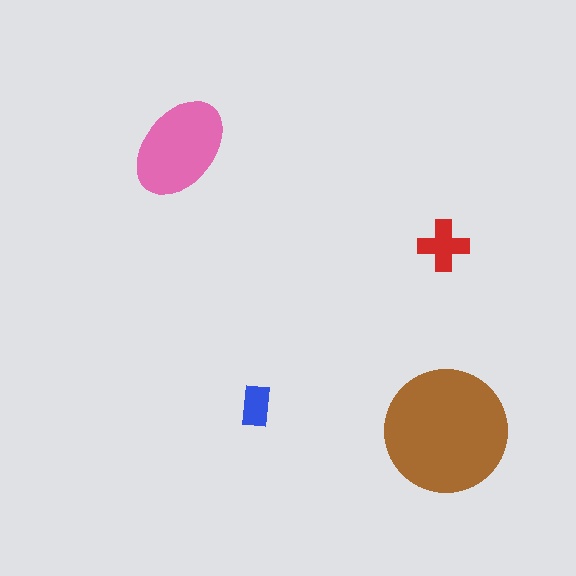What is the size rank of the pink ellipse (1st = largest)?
2nd.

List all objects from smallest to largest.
The blue rectangle, the red cross, the pink ellipse, the brown circle.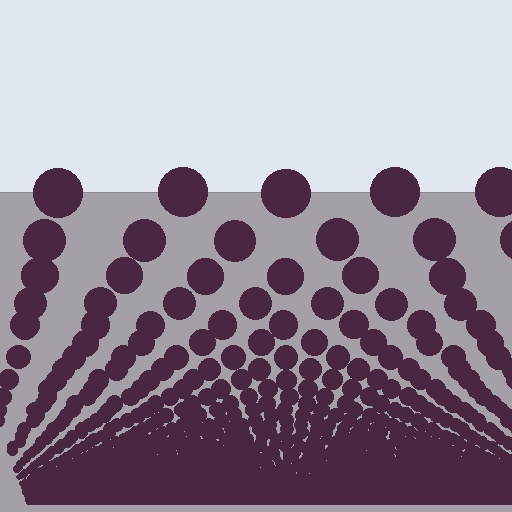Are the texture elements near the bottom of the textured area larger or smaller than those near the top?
Smaller. The gradient is inverted — elements near the bottom are smaller and denser.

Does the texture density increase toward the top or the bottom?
Density increases toward the bottom.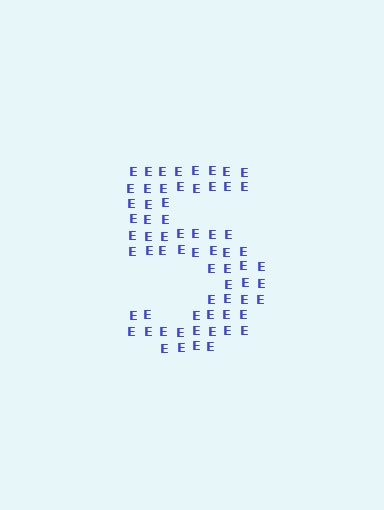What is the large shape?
The large shape is the digit 5.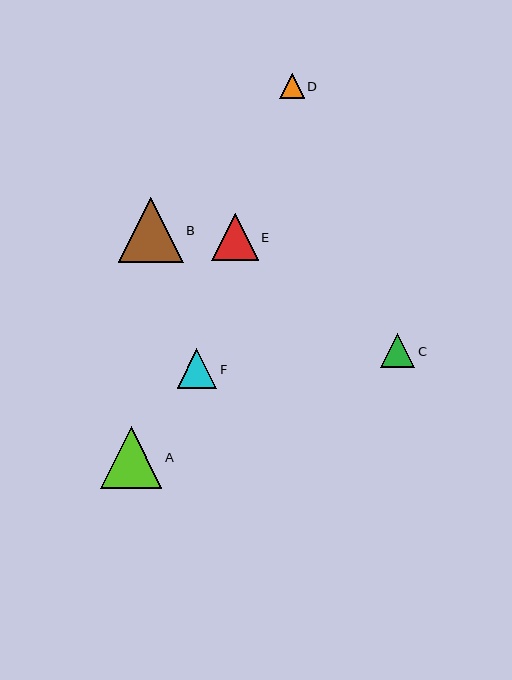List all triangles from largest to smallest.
From largest to smallest: B, A, E, F, C, D.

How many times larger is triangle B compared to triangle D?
Triangle B is approximately 2.6 times the size of triangle D.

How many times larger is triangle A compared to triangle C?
Triangle A is approximately 1.8 times the size of triangle C.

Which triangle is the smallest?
Triangle D is the smallest with a size of approximately 25 pixels.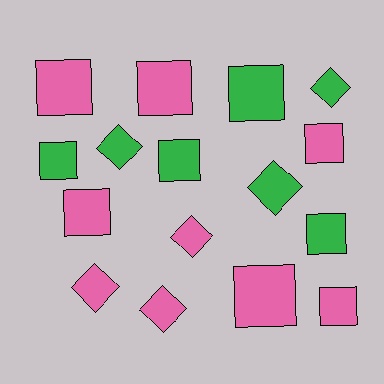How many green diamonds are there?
There are 3 green diamonds.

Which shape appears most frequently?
Square, with 10 objects.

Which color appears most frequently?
Pink, with 9 objects.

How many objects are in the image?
There are 16 objects.